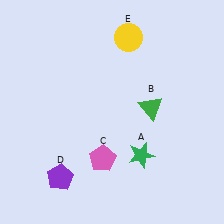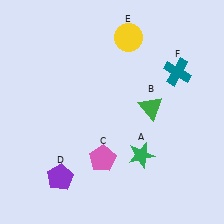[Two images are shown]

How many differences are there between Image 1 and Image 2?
There is 1 difference between the two images.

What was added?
A teal cross (F) was added in Image 2.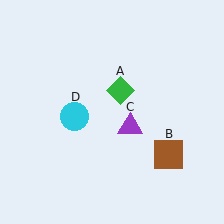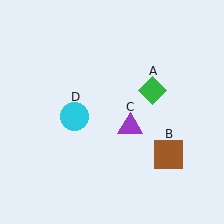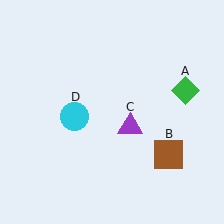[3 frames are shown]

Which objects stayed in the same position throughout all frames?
Brown square (object B) and purple triangle (object C) and cyan circle (object D) remained stationary.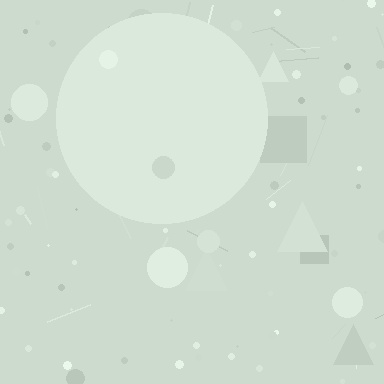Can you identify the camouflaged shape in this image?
The camouflaged shape is a circle.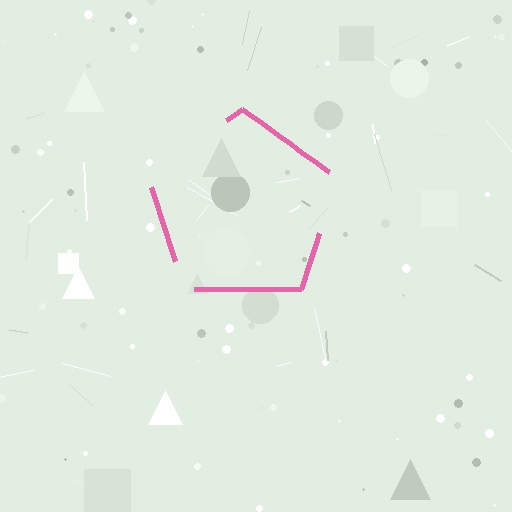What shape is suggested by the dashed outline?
The dashed outline suggests a pentagon.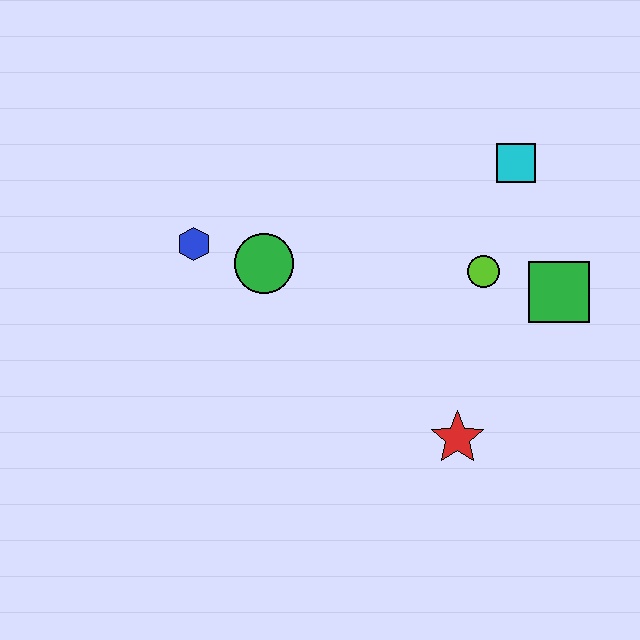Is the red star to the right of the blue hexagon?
Yes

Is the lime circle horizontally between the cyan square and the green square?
No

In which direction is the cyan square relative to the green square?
The cyan square is above the green square.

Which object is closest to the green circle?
The blue hexagon is closest to the green circle.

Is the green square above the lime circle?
No